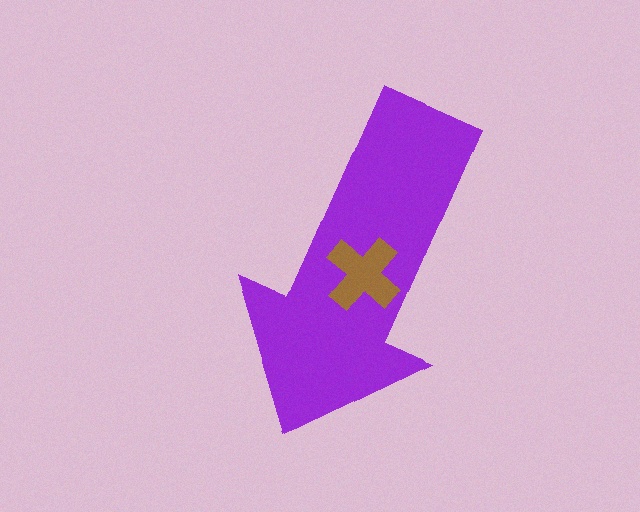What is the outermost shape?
The purple arrow.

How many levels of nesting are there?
2.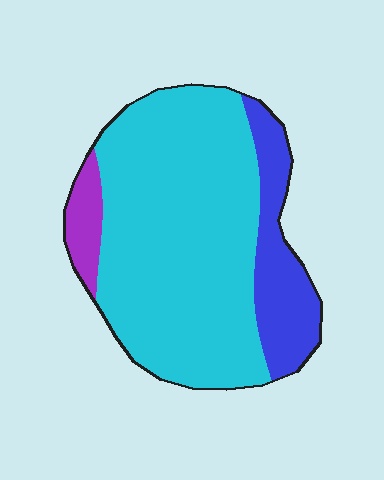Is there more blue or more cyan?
Cyan.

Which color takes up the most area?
Cyan, at roughly 75%.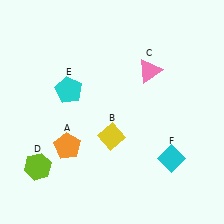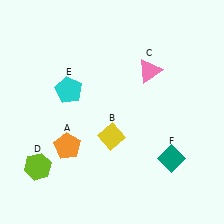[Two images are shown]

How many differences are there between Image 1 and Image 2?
There is 1 difference between the two images.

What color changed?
The diamond (F) changed from cyan in Image 1 to teal in Image 2.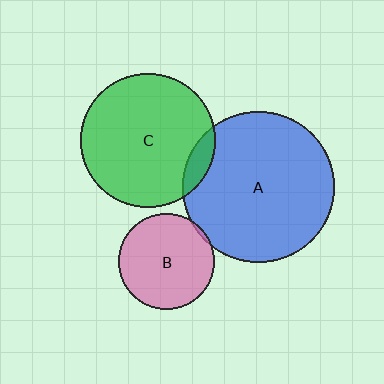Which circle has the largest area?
Circle A (blue).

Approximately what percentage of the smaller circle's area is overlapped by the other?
Approximately 5%.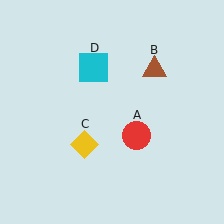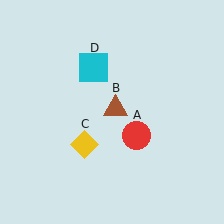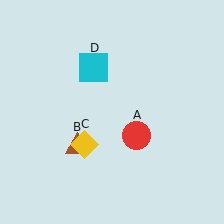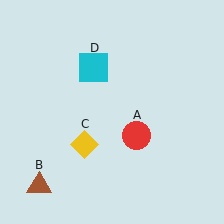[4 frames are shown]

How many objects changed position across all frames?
1 object changed position: brown triangle (object B).